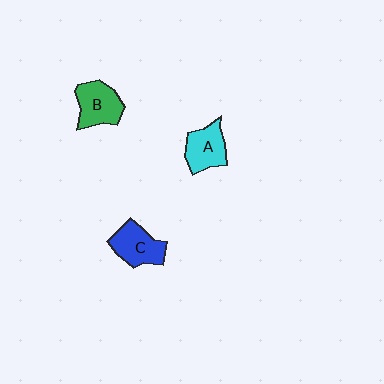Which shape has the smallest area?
Shape A (cyan).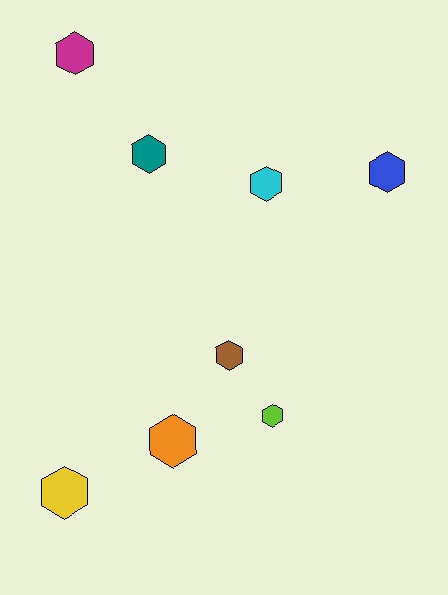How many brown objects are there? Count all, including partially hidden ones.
There is 1 brown object.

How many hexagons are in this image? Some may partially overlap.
There are 8 hexagons.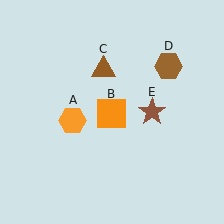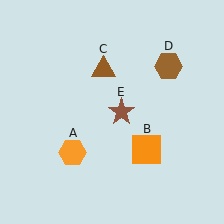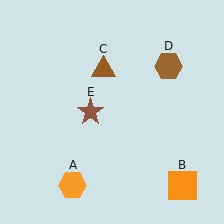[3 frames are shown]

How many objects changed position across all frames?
3 objects changed position: orange hexagon (object A), orange square (object B), brown star (object E).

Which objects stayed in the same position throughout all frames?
Brown triangle (object C) and brown hexagon (object D) remained stationary.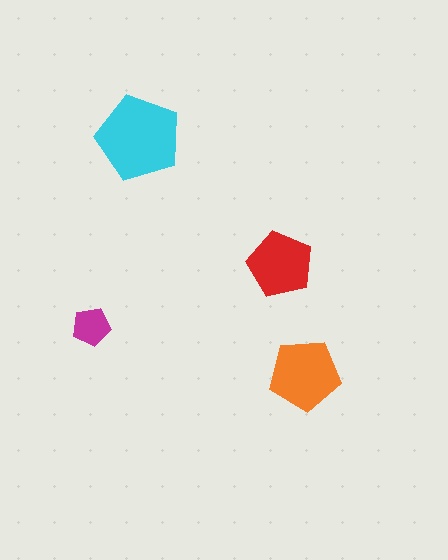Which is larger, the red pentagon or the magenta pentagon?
The red one.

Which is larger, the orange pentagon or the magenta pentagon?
The orange one.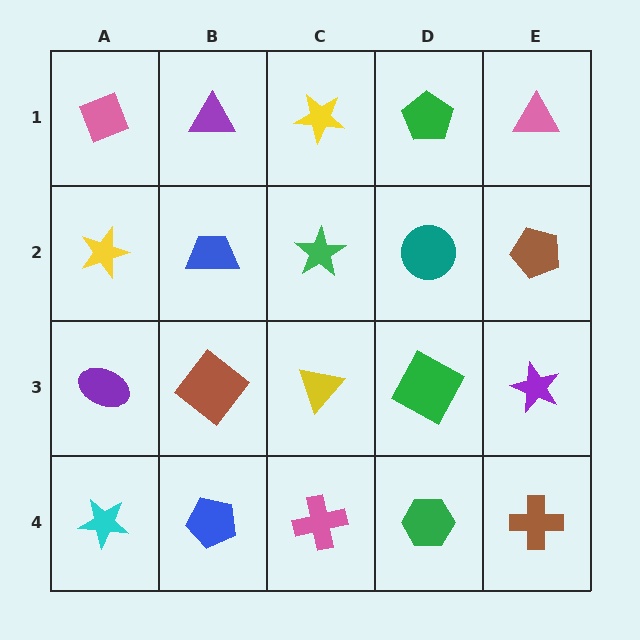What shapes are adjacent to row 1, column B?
A blue trapezoid (row 2, column B), a pink diamond (row 1, column A), a yellow star (row 1, column C).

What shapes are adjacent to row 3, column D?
A teal circle (row 2, column D), a green hexagon (row 4, column D), a yellow triangle (row 3, column C), a purple star (row 3, column E).